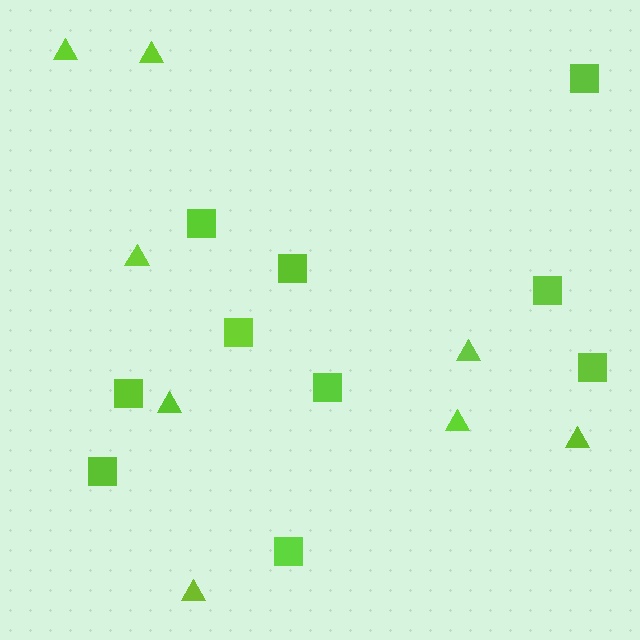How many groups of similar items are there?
There are 2 groups: one group of squares (10) and one group of triangles (8).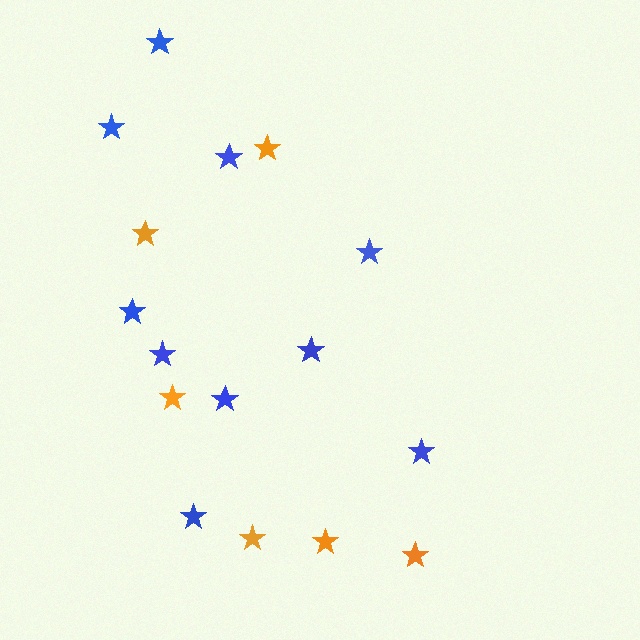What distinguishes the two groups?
There are 2 groups: one group of orange stars (6) and one group of blue stars (10).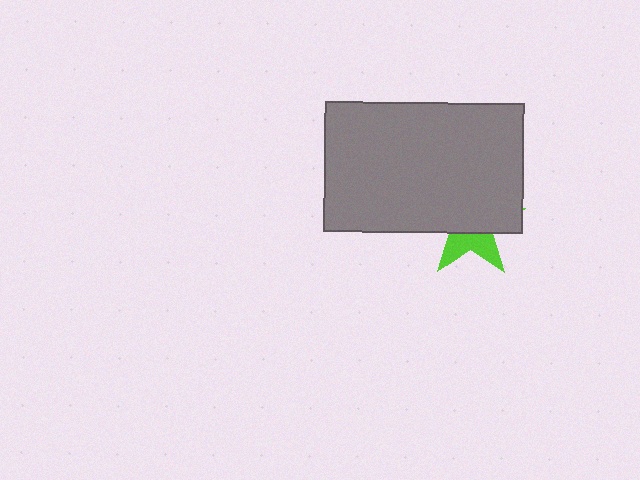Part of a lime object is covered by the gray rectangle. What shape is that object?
It is a star.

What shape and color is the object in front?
The object in front is a gray rectangle.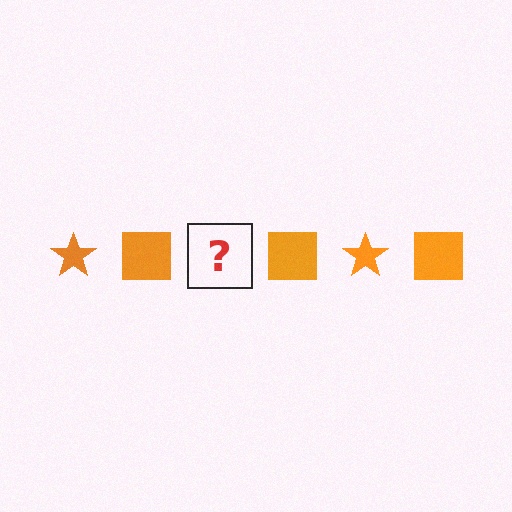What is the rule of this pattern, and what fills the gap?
The rule is that the pattern cycles through star, square shapes in orange. The gap should be filled with an orange star.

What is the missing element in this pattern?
The missing element is an orange star.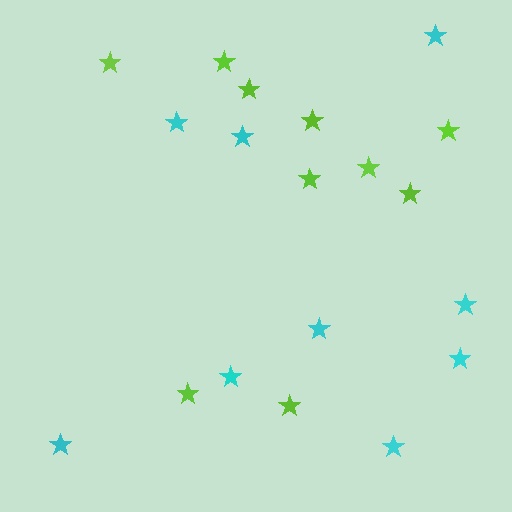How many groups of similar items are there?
There are 2 groups: one group of cyan stars (9) and one group of lime stars (10).